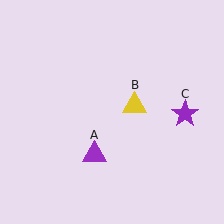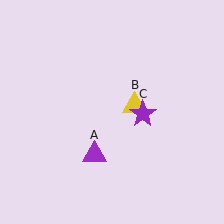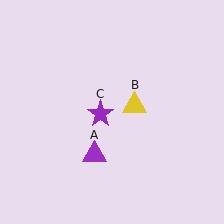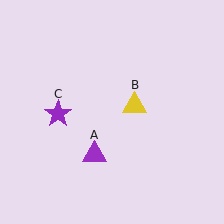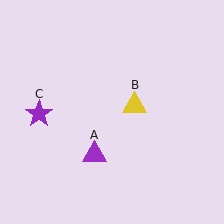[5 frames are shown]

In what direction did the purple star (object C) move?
The purple star (object C) moved left.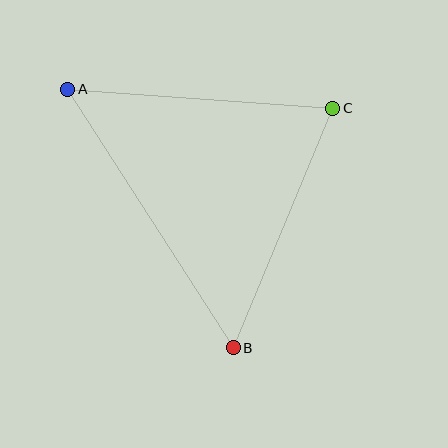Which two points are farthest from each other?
Points A and B are farthest from each other.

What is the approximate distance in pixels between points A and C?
The distance between A and C is approximately 266 pixels.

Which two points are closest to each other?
Points B and C are closest to each other.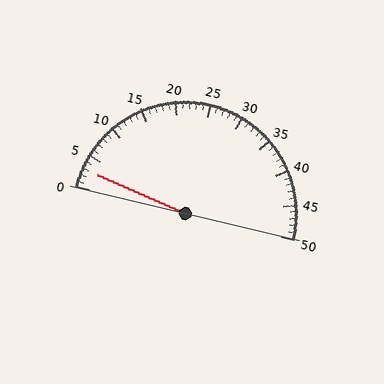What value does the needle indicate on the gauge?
The needle indicates approximately 3.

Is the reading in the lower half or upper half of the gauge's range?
The reading is in the lower half of the range (0 to 50).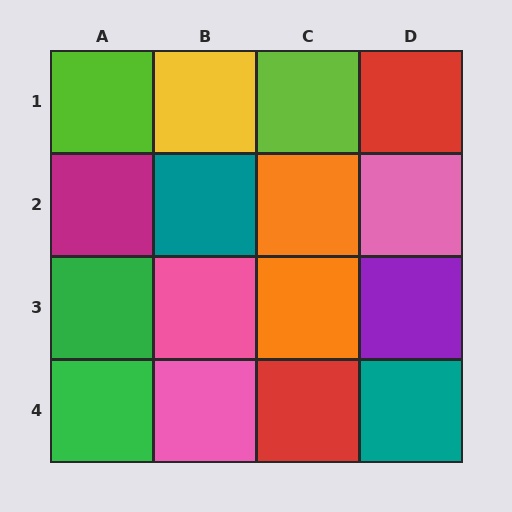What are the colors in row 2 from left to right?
Magenta, teal, orange, pink.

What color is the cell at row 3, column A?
Green.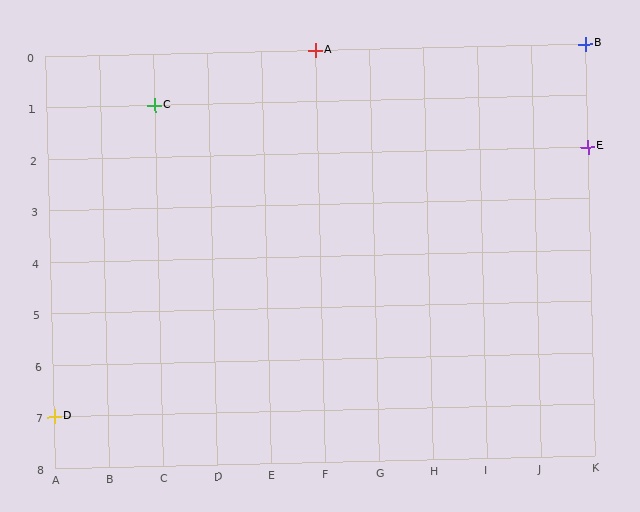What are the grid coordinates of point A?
Point A is at grid coordinates (F, 0).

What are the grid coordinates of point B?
Point B is at grid coordinates (K, 0).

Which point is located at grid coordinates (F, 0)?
Point A is at (F, 0).